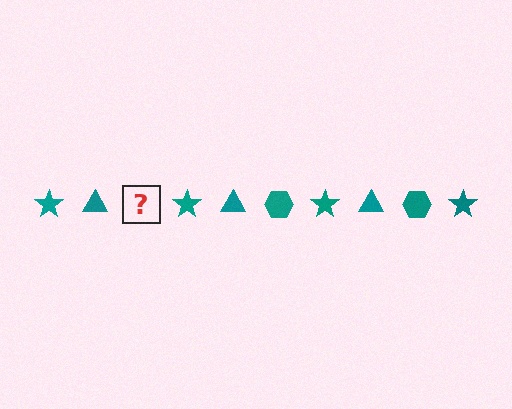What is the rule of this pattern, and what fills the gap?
The rule is that the pattern cycles through star, triangle, hexagon shapes in teal. The gap should be filled with a teal hexagon.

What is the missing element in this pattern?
The missing element is a teal hexagon.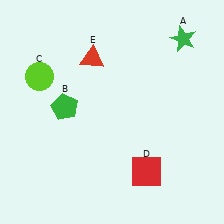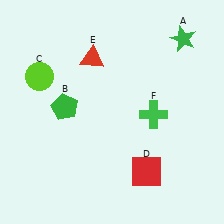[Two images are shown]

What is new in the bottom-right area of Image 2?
A green cross (F) was added in the bottom-right area of Image 2.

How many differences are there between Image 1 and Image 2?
There is 1 difference between the two images.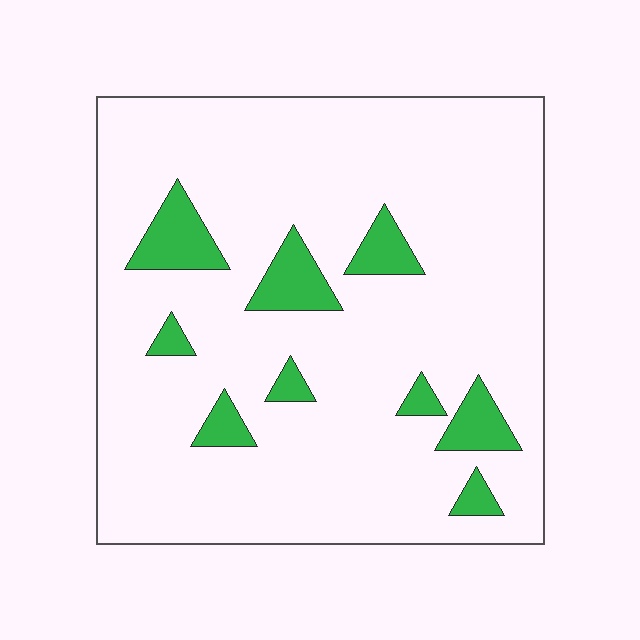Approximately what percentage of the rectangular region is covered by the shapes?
Approximately 10%.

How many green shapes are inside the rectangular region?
9.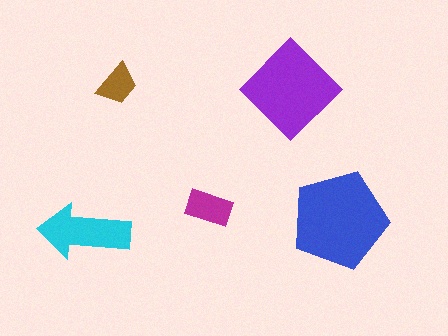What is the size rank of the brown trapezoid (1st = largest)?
5th.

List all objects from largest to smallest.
The blue pentagon, the purple diamond, the cyan arrow, the magenta rectangle, the brown trapezoid.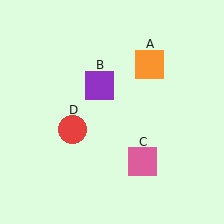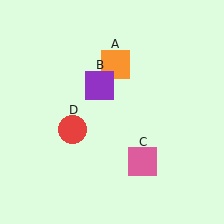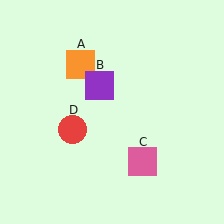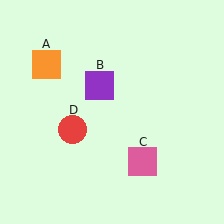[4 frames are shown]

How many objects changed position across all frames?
1 object changed position: orange square (object A).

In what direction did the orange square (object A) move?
The orange square (object A) moved left.